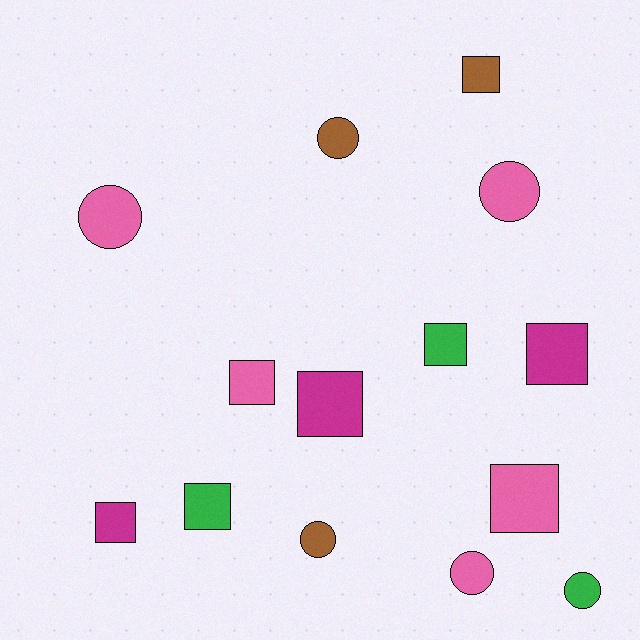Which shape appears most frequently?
Square, with 8 objects.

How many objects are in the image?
There are 14 objects.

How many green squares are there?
There are 2 green squares.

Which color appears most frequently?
Pink, with 5 objects.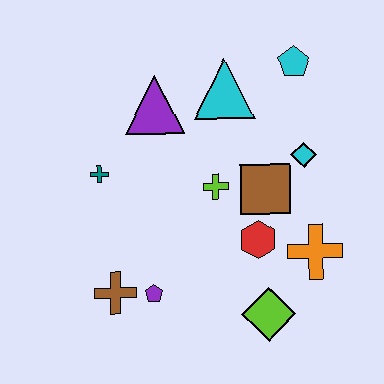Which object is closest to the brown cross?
The purple pentagon is closest to the brown cross.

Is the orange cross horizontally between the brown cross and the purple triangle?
No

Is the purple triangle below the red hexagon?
No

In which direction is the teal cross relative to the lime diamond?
The teal cross is to the left of the lime diamond.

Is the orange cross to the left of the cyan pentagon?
No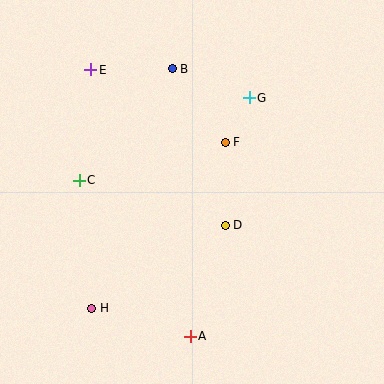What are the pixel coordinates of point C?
Point C is at (79, 180).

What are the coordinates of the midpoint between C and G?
The midpoint between C and G is at (164, 139).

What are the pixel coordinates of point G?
Point G is at (249, 98).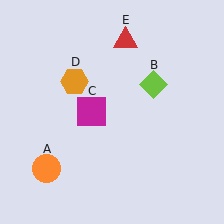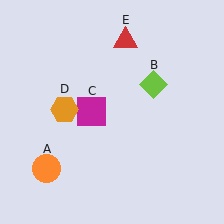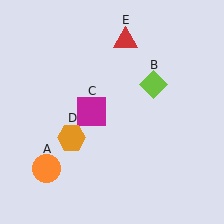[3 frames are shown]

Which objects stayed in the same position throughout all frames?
Orange circle (object A) and lime diamond (object B) and magenta square (object C) and red triangle (object E) remained stationary.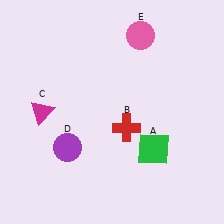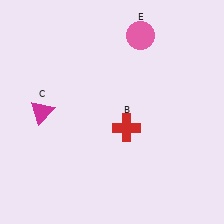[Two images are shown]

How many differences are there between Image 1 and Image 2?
There are 2 differences between the two images.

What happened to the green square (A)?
The green square (A) was removed in Image 2. It was in the bottom-right area of Image 1.